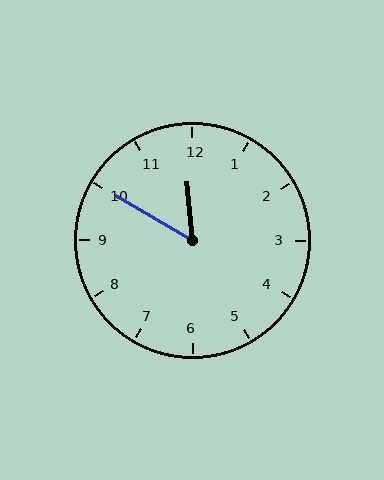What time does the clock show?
11:50.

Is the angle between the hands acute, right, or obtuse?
It is acute.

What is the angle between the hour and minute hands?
Approximately 55 degrees.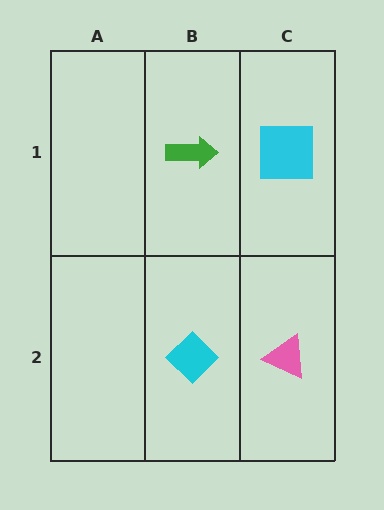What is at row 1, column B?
A green arrow.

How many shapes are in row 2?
2 shapes.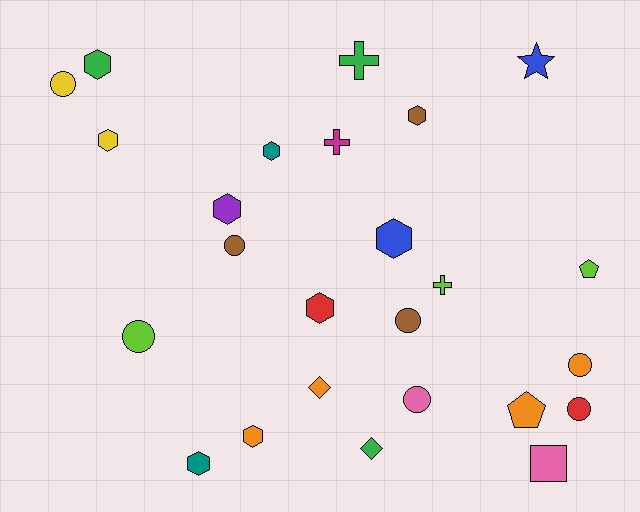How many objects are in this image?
There are 25 objects.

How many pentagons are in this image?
There are 2 pentagons.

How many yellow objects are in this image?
There are 2 yellow objects.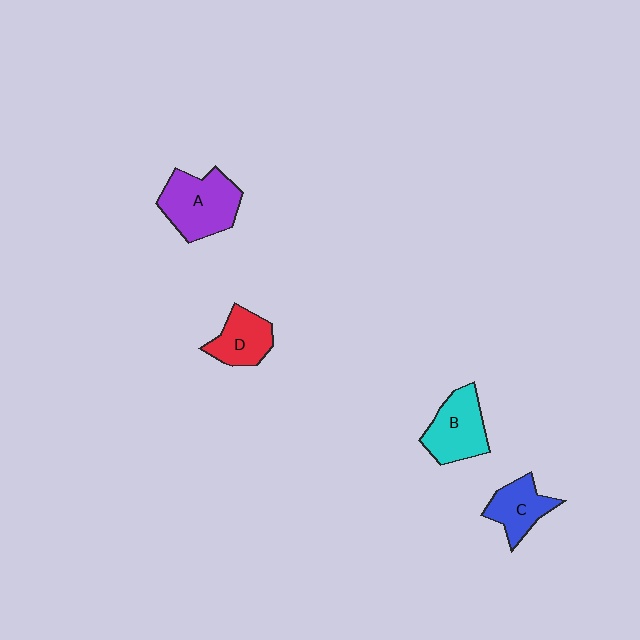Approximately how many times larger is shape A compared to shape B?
Approximately 1.2 times.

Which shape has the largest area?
Shape A (purple).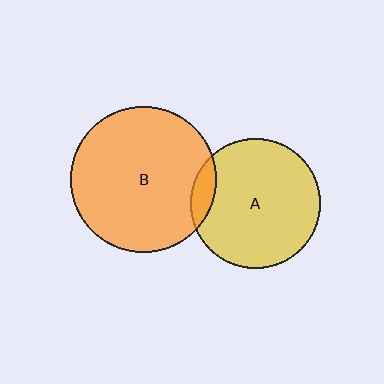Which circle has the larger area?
Circle B (orange).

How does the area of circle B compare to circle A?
Approximately 1.3 times.